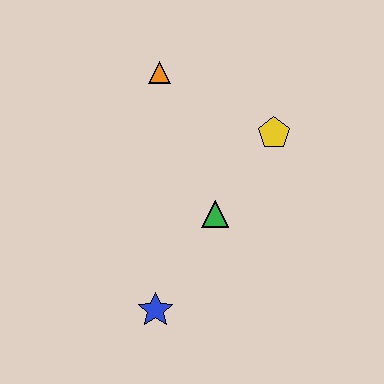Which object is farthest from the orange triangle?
The blue star is farthest from the orange triangle.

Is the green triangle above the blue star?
Yes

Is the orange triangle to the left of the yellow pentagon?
Yes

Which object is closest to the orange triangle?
The yellow pentagon is closest to the orange triangle.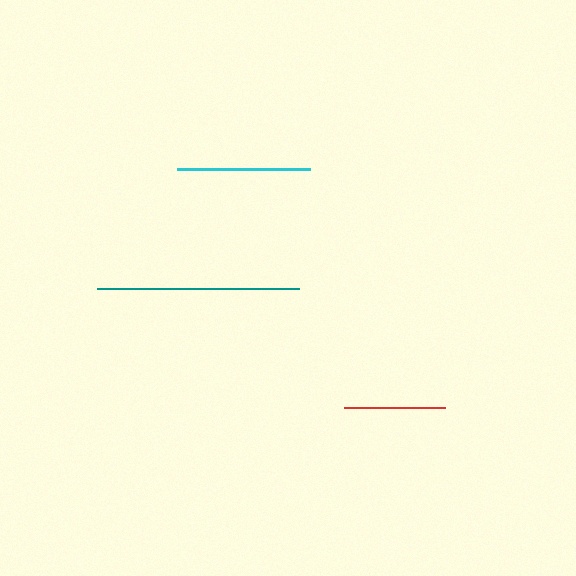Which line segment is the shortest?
The red line is the shortest at approximately 101 pixels.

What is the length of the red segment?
The red segment is approximately 101 pixels long.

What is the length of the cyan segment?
The cyan segment is approximately 133 pixels long.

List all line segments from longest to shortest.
From longest to shortest: teal, cyan, red.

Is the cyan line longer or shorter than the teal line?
The teal line is longer than the cyan line.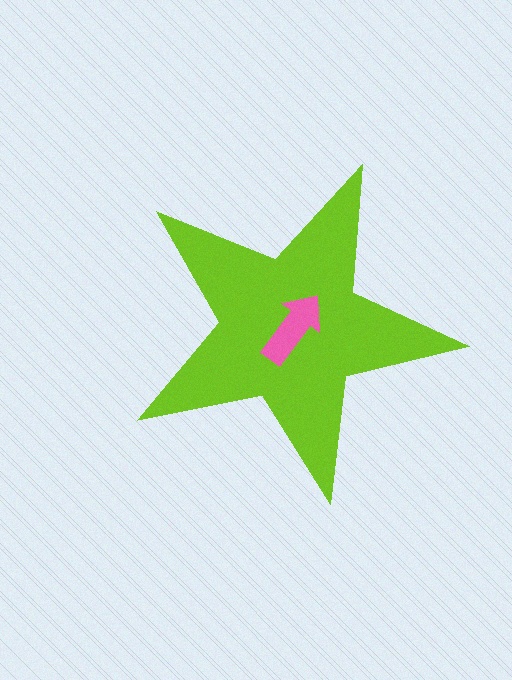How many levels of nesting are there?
2.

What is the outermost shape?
The lime star.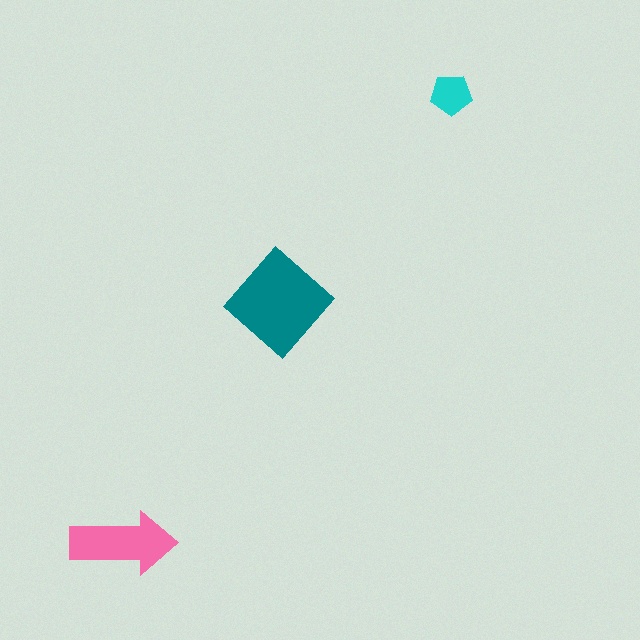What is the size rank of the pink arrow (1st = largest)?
2nd.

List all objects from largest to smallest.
The teal diamond, the pink arrow, the cyan pentagon.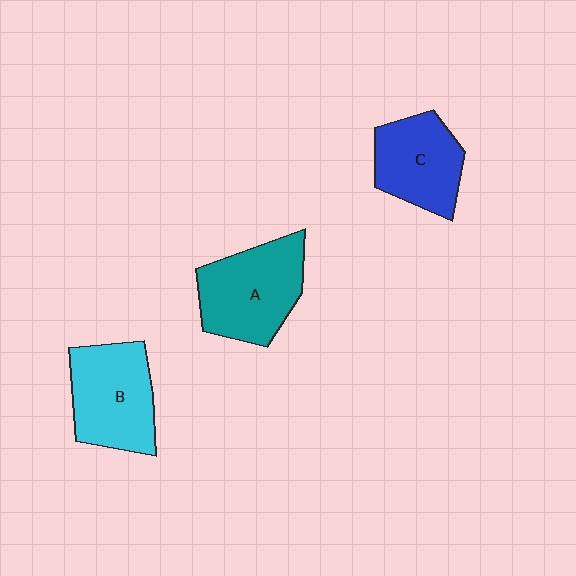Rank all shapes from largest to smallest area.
From largest to smallest: A (teal), B (cyan), C (blue).